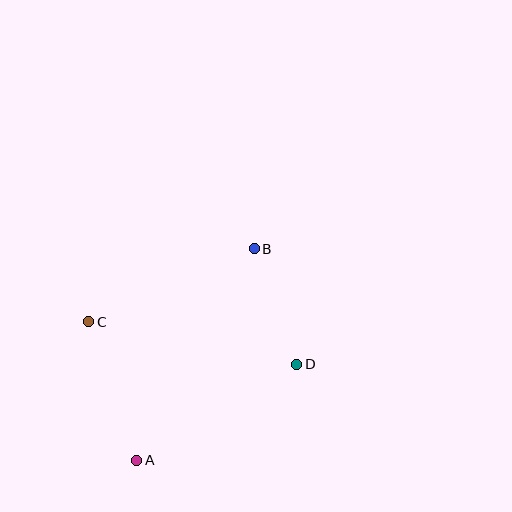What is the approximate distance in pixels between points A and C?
The distance between A and C is approximately 147 pixels.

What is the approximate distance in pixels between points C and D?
The distance between C and D is approximately 212 pixels.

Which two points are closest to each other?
Points B and D are closest to each other.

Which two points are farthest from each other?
Points A and B are farthest from each other.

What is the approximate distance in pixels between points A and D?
The distance between A and D is approximately 187 pixels.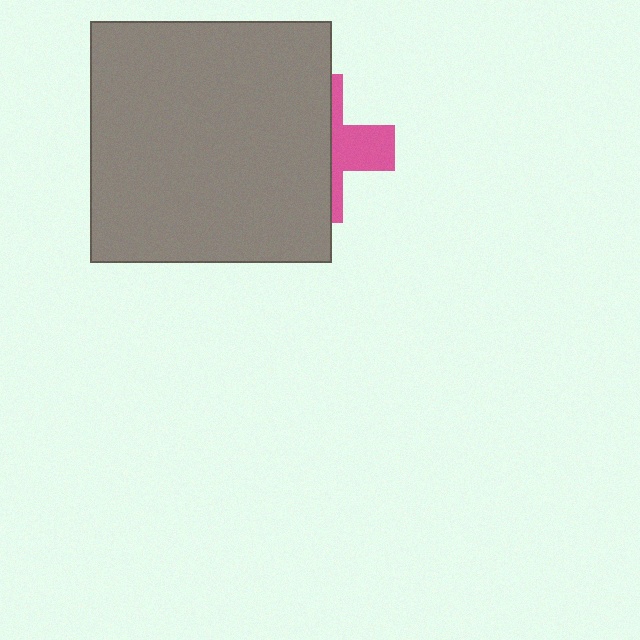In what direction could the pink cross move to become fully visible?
The pink cross could move right. That would shift it out from behind the gray square entirely.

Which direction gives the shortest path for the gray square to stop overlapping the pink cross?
Moving left gives the shortest separation.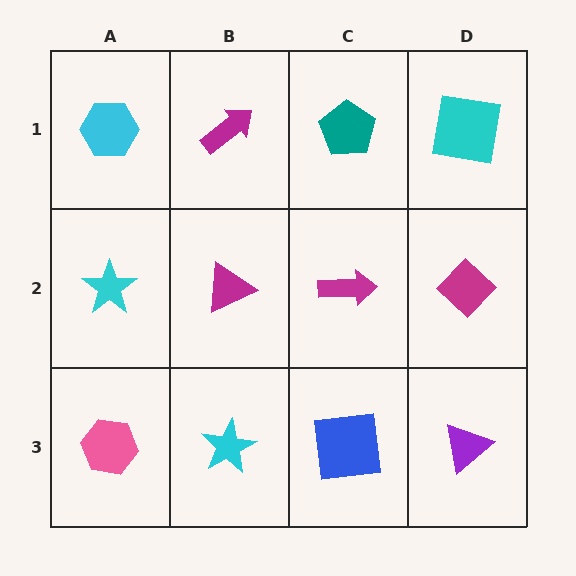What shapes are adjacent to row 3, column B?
A magenta triangle (row 2, column B), a pink hexagon (row 3, column A), a blue square (row 3, column C).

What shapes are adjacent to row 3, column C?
A magenta arrow (row 2, column C), a cyan star (row 3, column B), a purple triangle (row 3, column D).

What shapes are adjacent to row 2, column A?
A cyan hexagon (row 1, column A), a pink hexagon (row 3, column A), a magenta triangle (row 2, column B).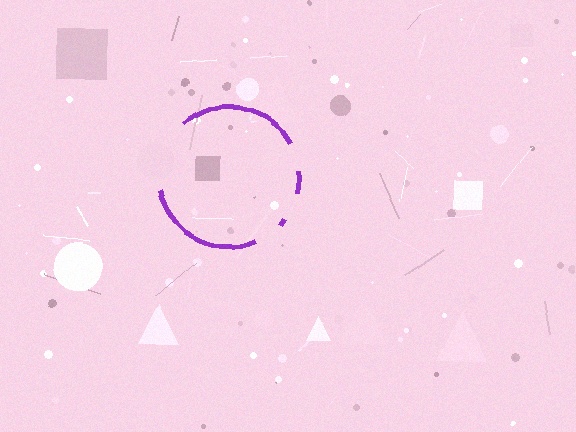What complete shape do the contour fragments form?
The contour fragments form a circle.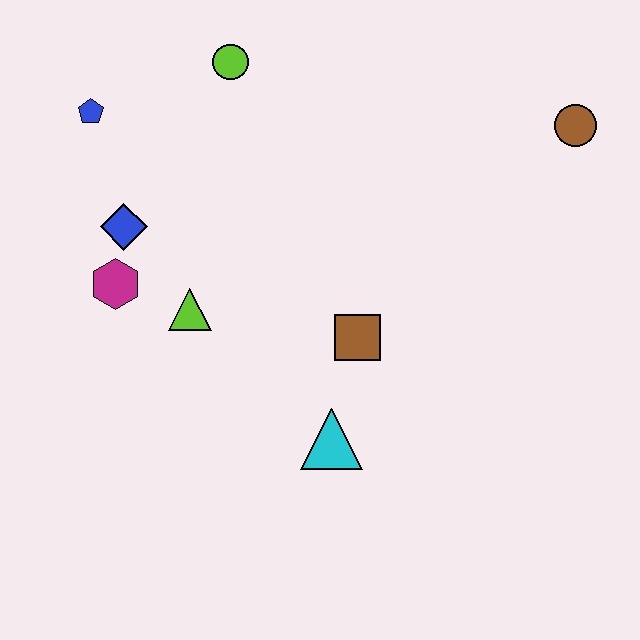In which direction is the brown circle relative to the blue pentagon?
The brown circle is to the right of the blue pentagon.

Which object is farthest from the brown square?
The blue pentagon is farthest from the brown square.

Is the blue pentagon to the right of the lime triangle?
No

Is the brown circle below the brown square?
No